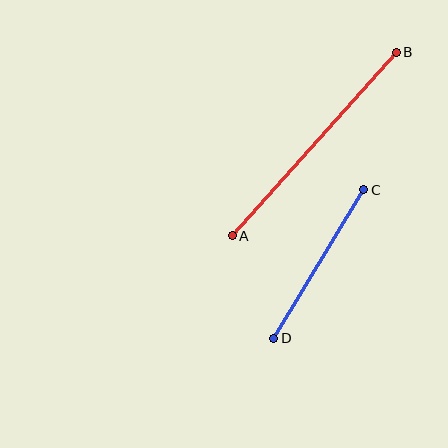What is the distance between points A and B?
The distance is approximately 246 pixels.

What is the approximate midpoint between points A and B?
The midpoint is at approximately (314, 144) pixels.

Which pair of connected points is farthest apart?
Points A and B are farthest apart.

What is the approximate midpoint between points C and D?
The midpoint is at approximately (319, 264) pixels.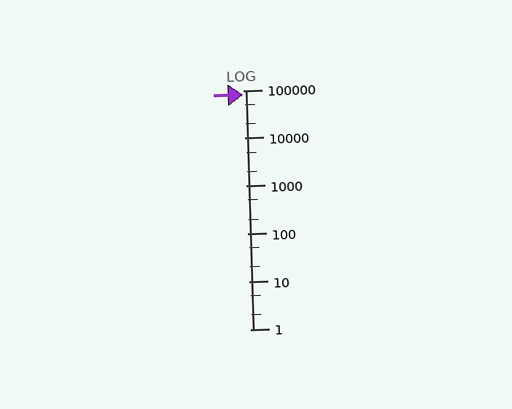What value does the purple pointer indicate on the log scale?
The pointer indicates approximately 80000.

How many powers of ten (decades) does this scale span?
The scale spans 5 decades, from 1 to 100000.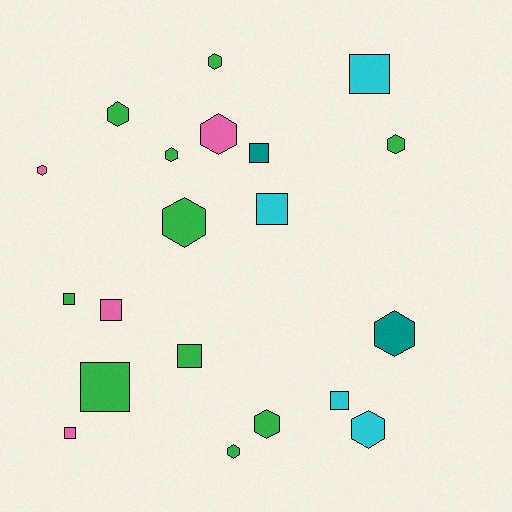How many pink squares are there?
There are 2 pink squares.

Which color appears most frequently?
Green, with 10 objects.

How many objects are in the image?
There are 20 objects.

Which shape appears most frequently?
Hexagon, with 11 objects.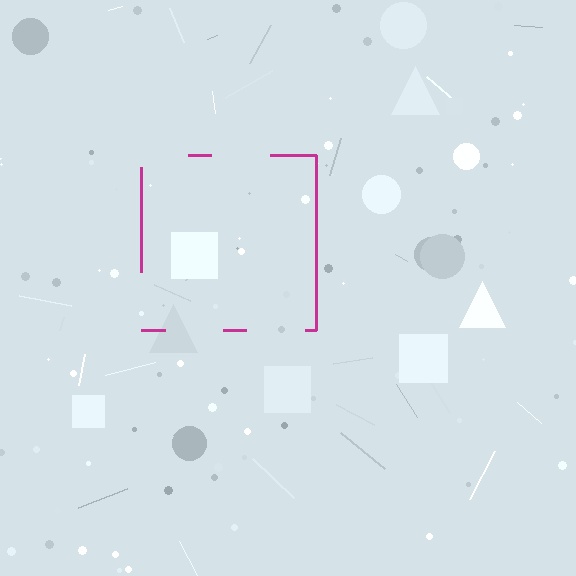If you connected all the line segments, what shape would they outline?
They would outline a square.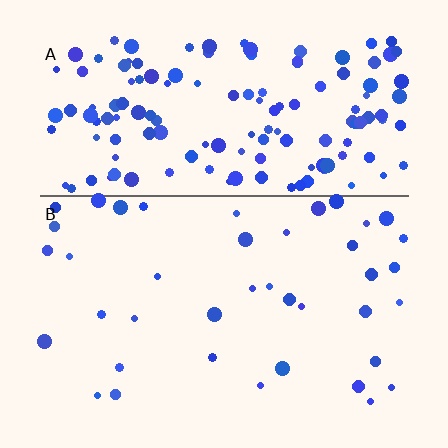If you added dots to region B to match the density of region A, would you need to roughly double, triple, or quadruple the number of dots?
Approximately quadruple.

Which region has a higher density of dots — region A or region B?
A (the top).